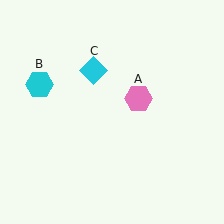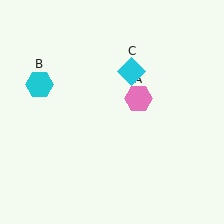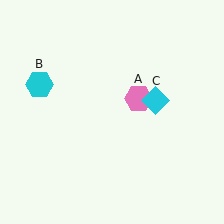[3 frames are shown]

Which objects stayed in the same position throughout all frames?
Pink hexagon (object A) and cyan hexagon (object B) remained stationary.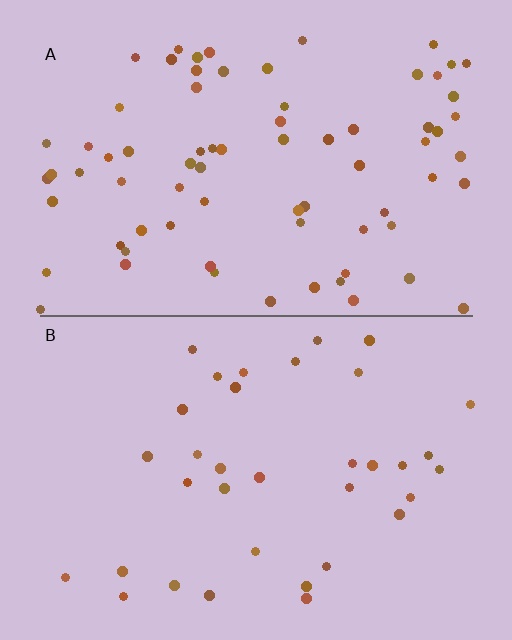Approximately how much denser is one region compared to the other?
Approximately 2.1× — region A over region B.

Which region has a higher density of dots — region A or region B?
A (the top).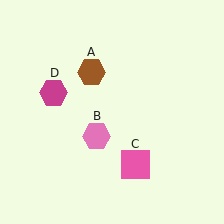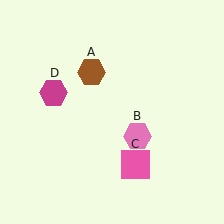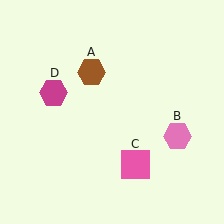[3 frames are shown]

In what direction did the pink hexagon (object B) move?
The pink hexagon (object B) moved right.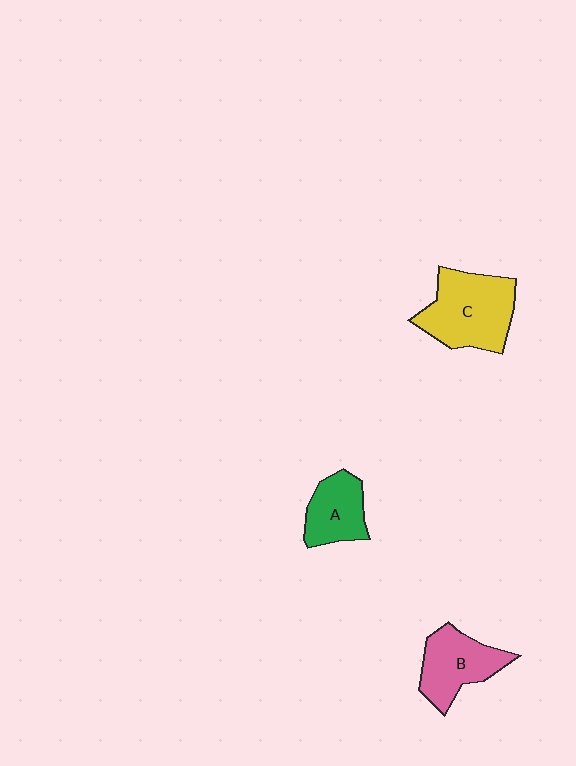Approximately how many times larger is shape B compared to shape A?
Approximately 1.2 times.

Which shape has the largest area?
Shape C (yellow).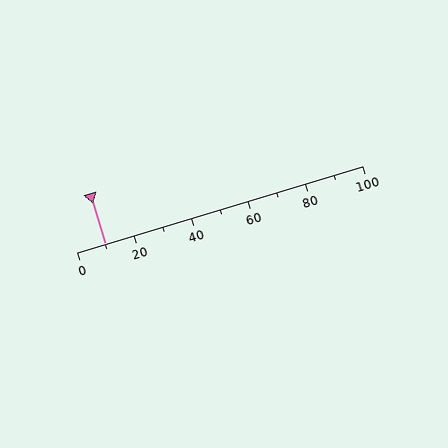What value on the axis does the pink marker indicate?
The marker indicates approximately 10.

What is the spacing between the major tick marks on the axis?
The major ticks are spaced 20 apart.